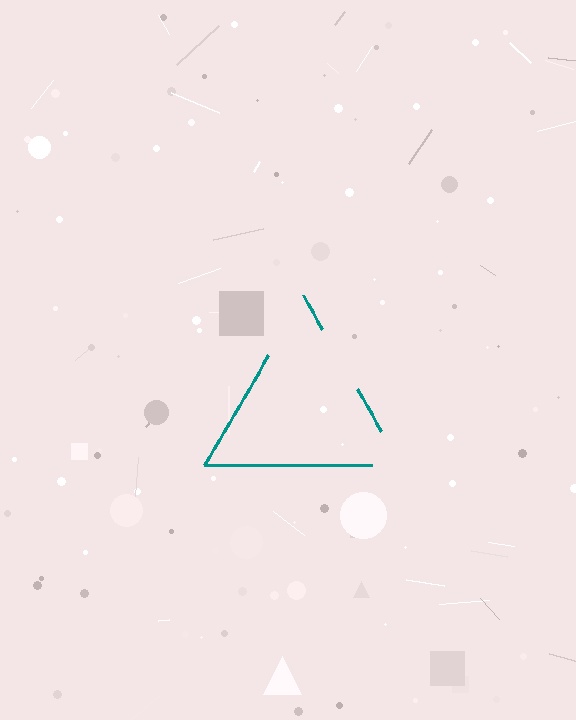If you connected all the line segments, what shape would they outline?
They would outline a triangle.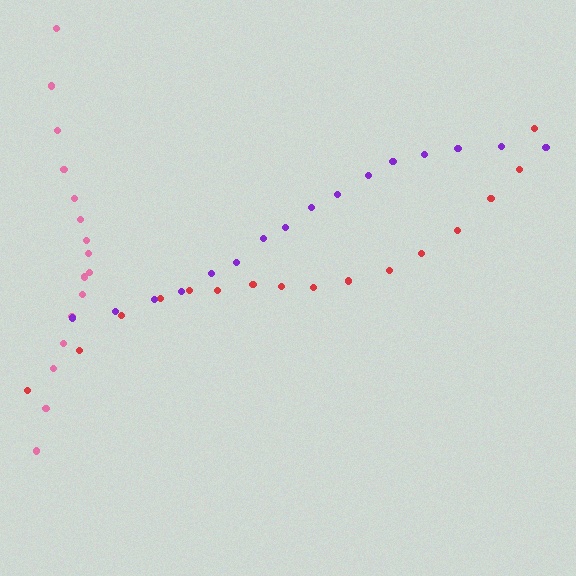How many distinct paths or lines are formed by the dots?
There are 3 distinct paths.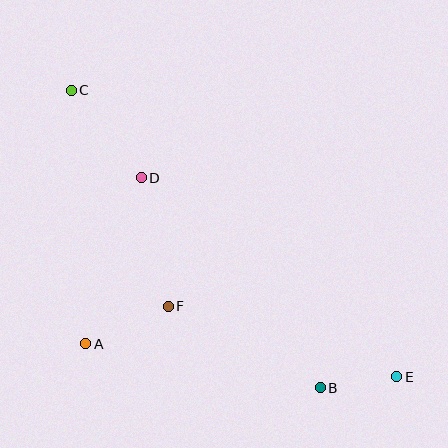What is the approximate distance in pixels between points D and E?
The distance between D and E is approximately 324 pixels.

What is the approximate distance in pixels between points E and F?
The distance between E and F is approximately 239 pixels.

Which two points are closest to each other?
Points B and E are closest to each other.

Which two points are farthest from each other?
Points C and E are farthest from each other.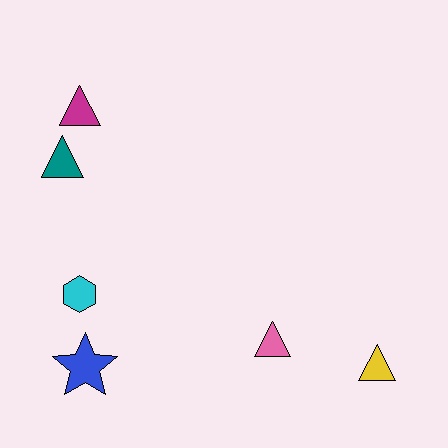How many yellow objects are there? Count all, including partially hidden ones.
There is 1 yellow object.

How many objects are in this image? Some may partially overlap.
There are 6 objects.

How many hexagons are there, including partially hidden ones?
There is 1 hexagon.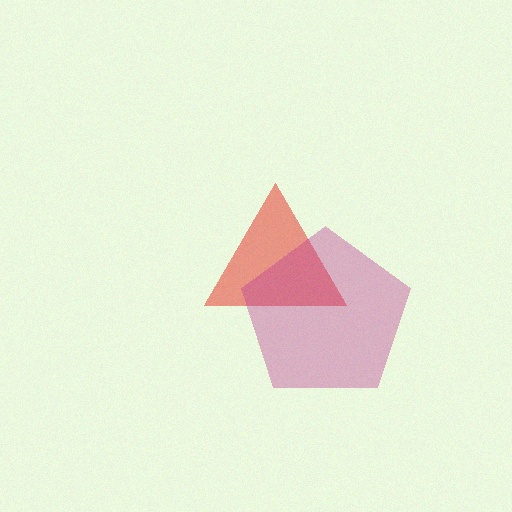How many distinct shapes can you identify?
There are 2 distinct shapes: a red triangle, a magenta pentagon.